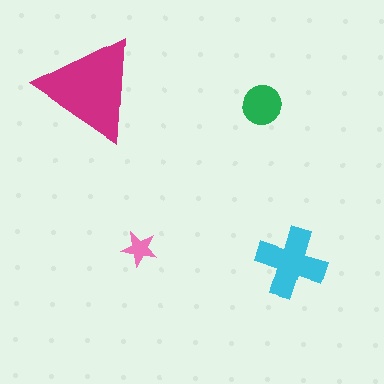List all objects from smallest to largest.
The pink star, the green circle, the cyan cross, the magenta triangle.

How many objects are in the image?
There are 4 objects in the image.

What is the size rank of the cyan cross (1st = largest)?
2nd.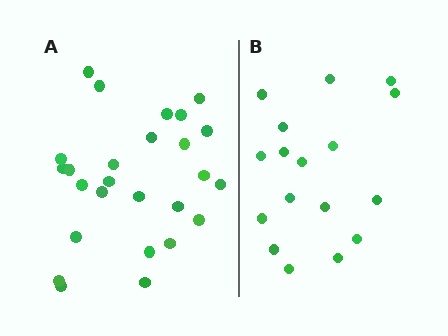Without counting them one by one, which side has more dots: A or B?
Region A (the left region) has more dots.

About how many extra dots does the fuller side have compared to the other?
Region A has roughly 8 or so more dots than region B.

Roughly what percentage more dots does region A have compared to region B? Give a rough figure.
About 55% more.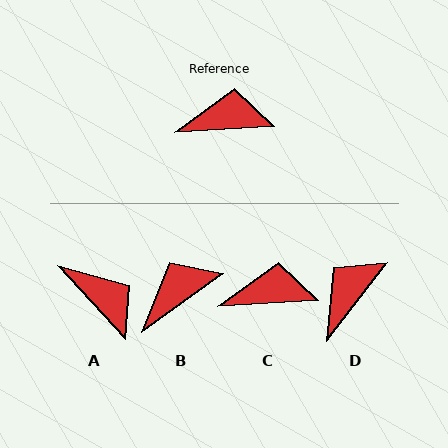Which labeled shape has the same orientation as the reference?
C.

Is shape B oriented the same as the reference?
No, it is off by about 32 degrees.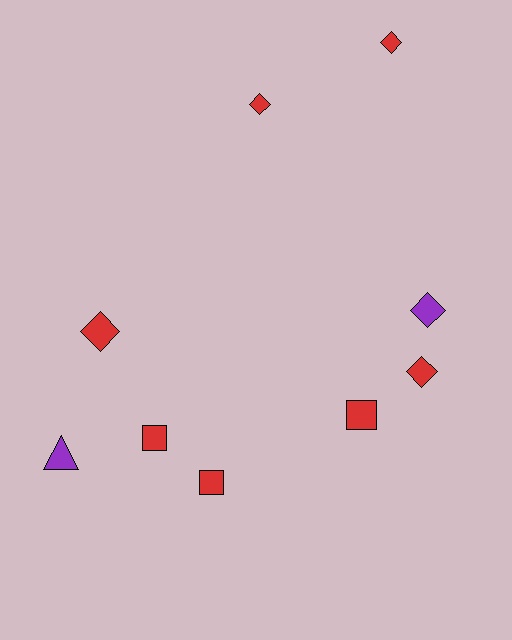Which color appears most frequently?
Red, with 7 objects.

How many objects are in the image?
There are 9 objects.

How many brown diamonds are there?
There are no brown diamonds.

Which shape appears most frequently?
Diamond, with 5 objects.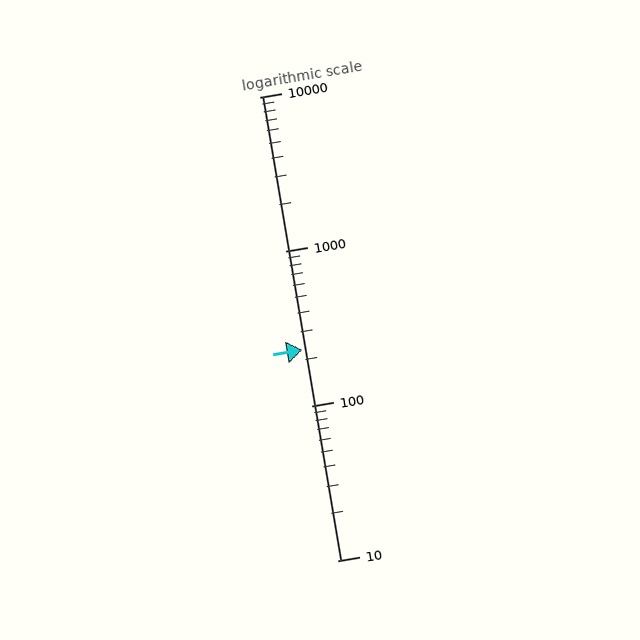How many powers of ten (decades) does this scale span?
The scale spans 3 decades, from 10 to 10000.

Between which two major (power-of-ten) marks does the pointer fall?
The pointer is between 100 and 1000.